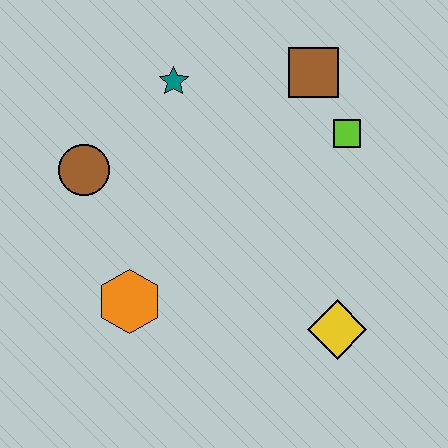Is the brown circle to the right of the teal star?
No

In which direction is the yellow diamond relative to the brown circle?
The yellow diamond is to the right of the brown circle.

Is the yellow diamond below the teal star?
Yes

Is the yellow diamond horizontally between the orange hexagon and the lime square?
Yes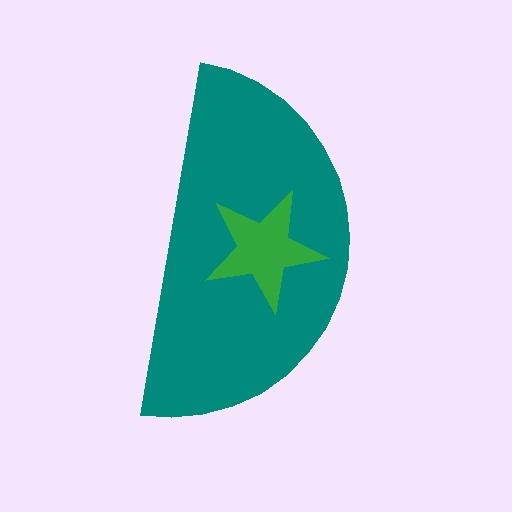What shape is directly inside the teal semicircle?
The green star.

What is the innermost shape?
The green star.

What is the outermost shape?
The teal semicircle.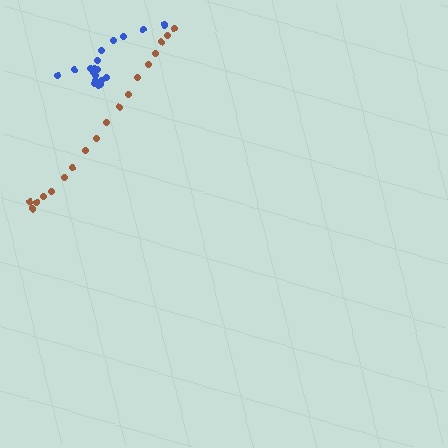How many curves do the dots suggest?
There are 2 distinct paths.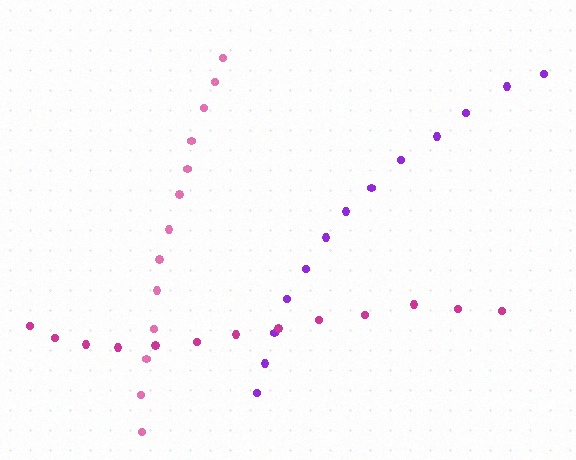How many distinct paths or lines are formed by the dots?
There are 3 distinct paths.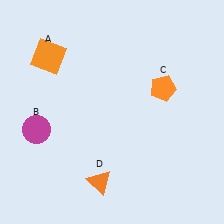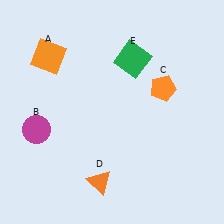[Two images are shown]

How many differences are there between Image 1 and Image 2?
There is 1 difference between the two images.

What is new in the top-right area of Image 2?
A green square (E) was added in the top-right area of Image 2.